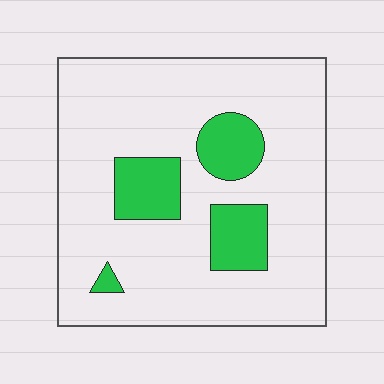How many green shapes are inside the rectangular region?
4.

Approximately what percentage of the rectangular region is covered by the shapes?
Approximately 15%.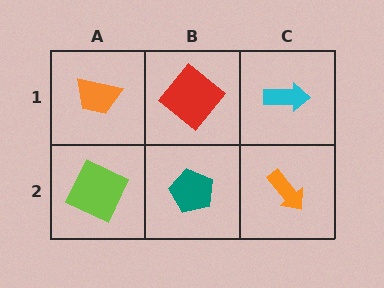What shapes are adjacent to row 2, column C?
A cyan arrow (row 1, column C), a teal pentagon (row 2, column B).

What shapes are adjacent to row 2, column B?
A red diamond (row 1, column B), a lime square (row 2, column A), an orange arrow (row 2, column C).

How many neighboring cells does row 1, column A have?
2.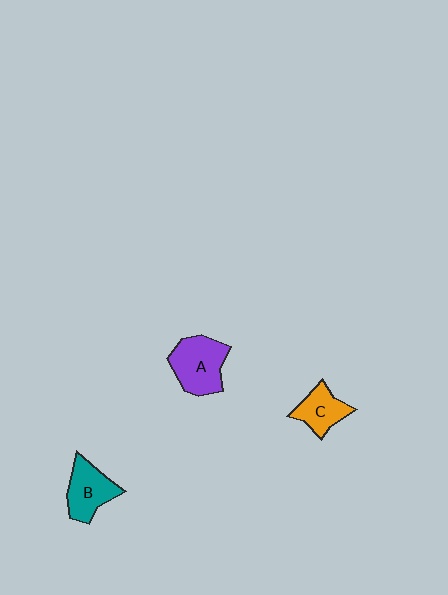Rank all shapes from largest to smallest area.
From largest to smallest: A (purple), B (teal), C (orange).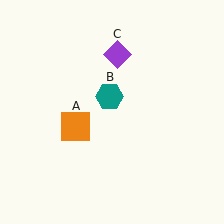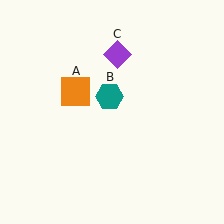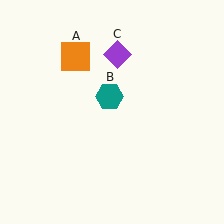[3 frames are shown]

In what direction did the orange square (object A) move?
The orange square (object A) moved up.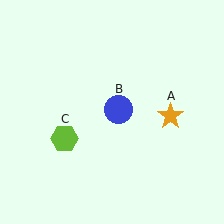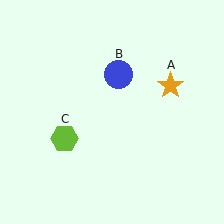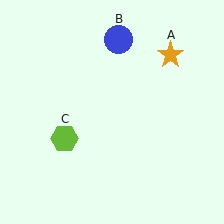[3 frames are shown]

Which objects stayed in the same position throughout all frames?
Lime hexagon (object C) remained stationary.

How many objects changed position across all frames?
2 objects changed position: orange star (object A), blue circle (object B).